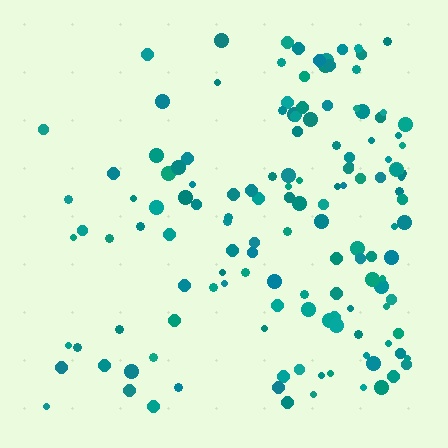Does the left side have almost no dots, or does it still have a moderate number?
Still a moderate number, just noticeably fewer than the right.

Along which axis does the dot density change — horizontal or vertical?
Horizontal.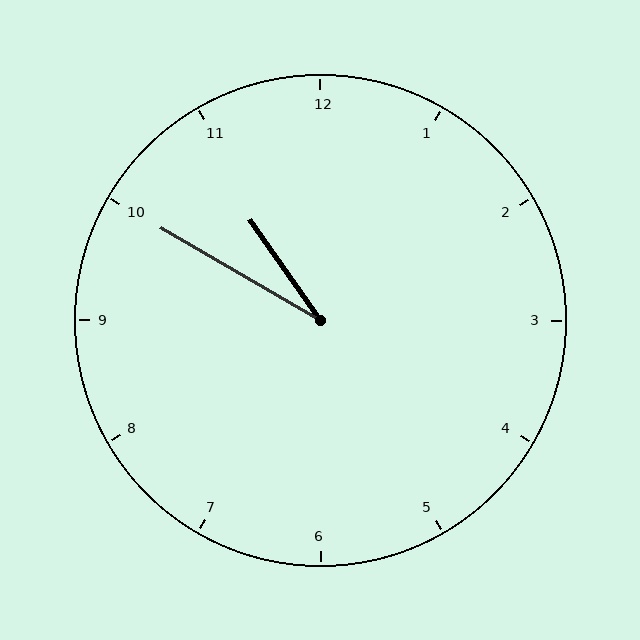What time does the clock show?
10:50.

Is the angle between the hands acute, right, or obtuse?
It is acute.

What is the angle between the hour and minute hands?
Approximately 25 degrees.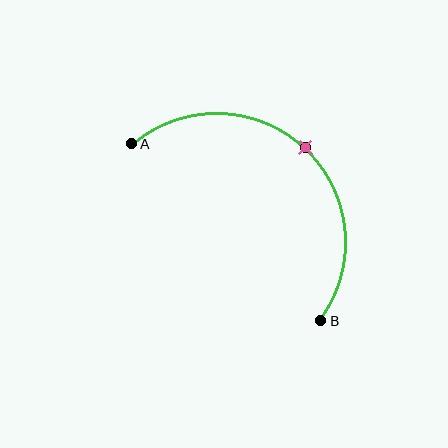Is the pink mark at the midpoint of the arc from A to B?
Yes. The pink mark lies on the arc at equal arc-length from both A and B — it is the arc midpoint.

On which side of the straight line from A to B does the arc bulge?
The arc bulges above and to the right of the straight line connecting A and B.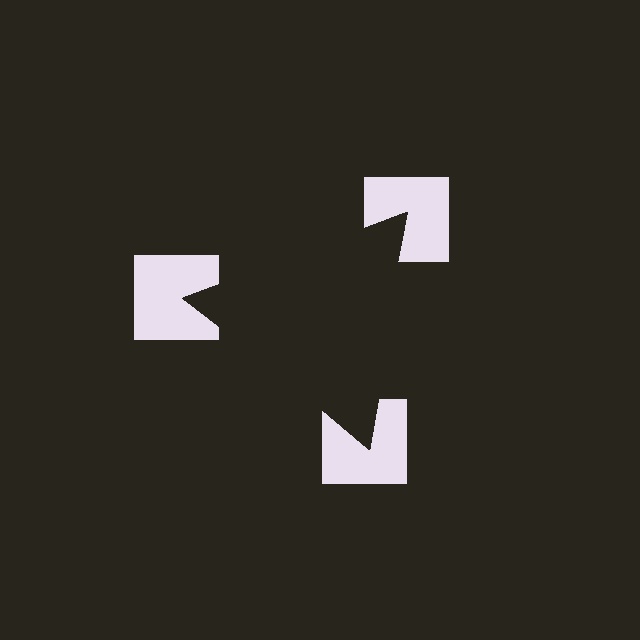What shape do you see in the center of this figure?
An illusory triangle — its edges are inferred from the aligned wedge cuts in the notched squares, not physically drawn.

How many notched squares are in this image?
There are 3 — one at each vertex of the illusory triangle.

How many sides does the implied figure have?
3 sides.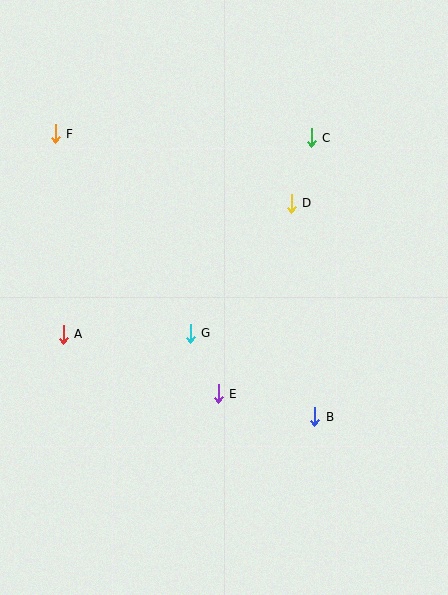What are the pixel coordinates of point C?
Point C is at (311, 138).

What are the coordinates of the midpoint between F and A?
The midpoint between F and A is at (59, 234).